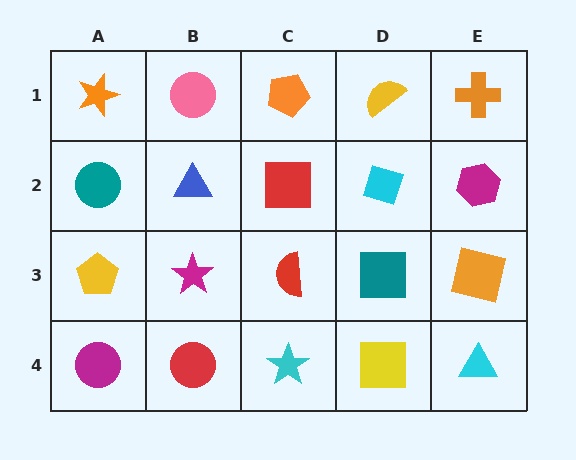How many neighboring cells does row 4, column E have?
2.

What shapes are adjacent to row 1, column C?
A red square (row 2, column C), a pink circle (row 1, column B), a yellow semicircle (row 1, column D).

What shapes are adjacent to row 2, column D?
A yellow semicircle (row 1, column D), a teal square (row 3, column D), a red square (row 2, column C), a magenta hexagon (row 2, column E).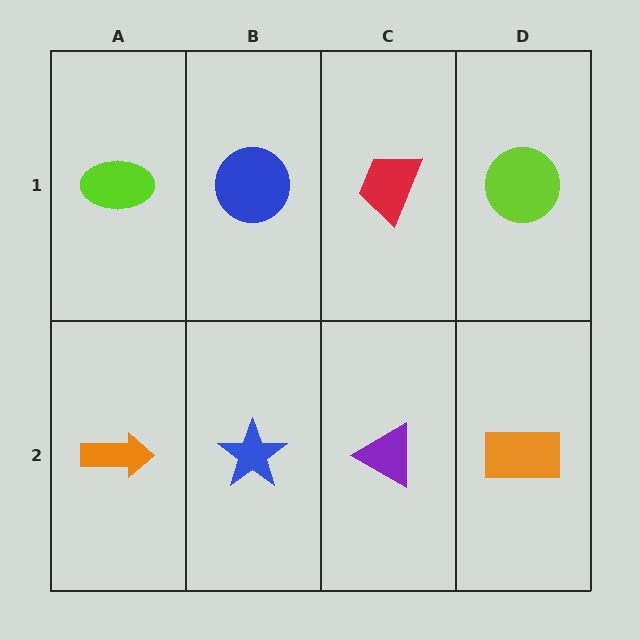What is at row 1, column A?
A lime ellipse.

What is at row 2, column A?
An orange arrow.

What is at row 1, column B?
A blue circle.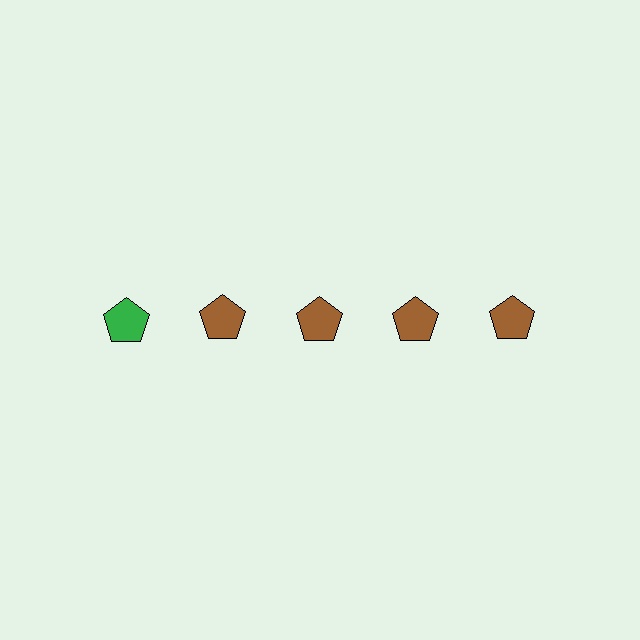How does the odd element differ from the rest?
It has a different color: green instead of brown.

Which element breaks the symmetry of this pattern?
The green pentagon in the top row, leftmost column breaks the symmetry. All other shapes are brown pentagons.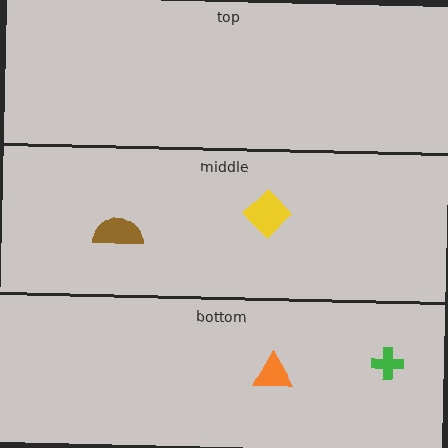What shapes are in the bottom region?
The orange triangle, the green cross.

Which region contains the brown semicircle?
The middle region.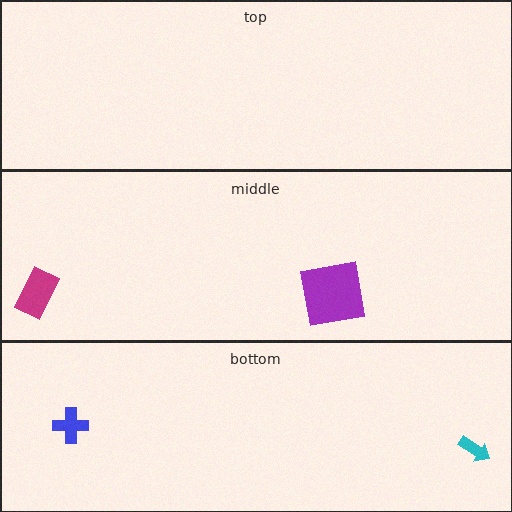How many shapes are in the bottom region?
2.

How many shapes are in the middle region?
2.